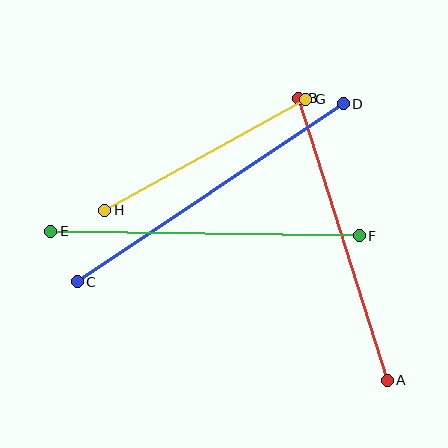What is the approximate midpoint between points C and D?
The midpoint is at approximately (210, 193) pixels.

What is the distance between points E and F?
The distance is approximately 309 pixels.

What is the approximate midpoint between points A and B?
The midpoint is at approximately (343, 239) pixels.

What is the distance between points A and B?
The distance is approximately 296 pixels.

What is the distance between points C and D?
The distance is approximately 320 pixels.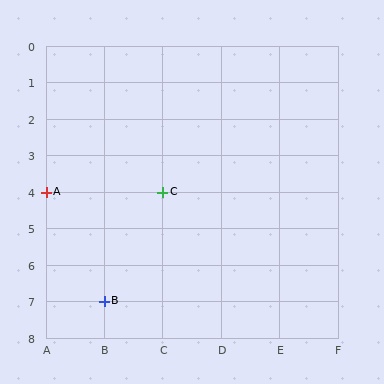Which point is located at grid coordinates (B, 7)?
Point B is at (B, 7).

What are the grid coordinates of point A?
Point A is at grid coordinates (A, 4).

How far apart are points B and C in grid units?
Points B and C are 1 column and 3 rows apart (about 3.2 grid units diagonally).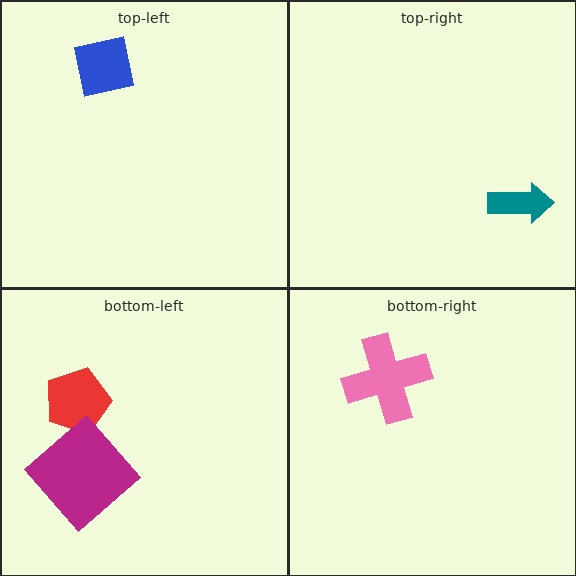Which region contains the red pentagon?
The bottom-left region.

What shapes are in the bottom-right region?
The pink cross.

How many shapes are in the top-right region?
1.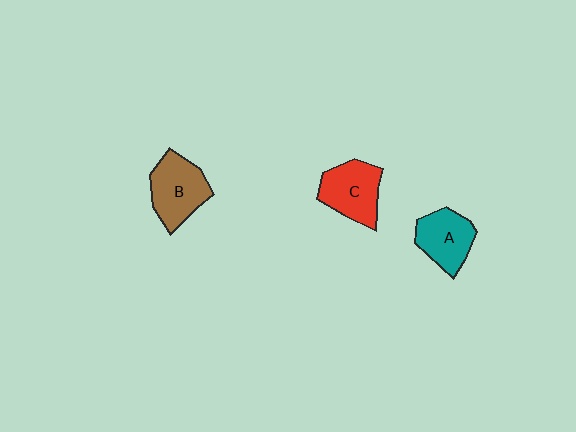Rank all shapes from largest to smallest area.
From largest to smallest: B (brown), C (red), A (teal).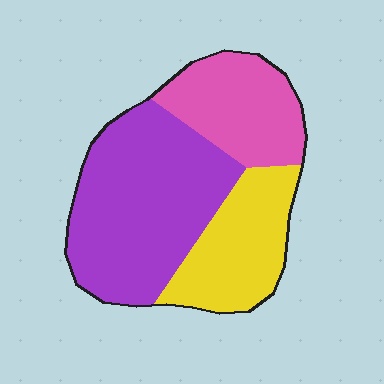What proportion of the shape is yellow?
Yellow takes up about one quarter (1/4) of the shape.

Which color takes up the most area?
Purple, at roughly 50%.